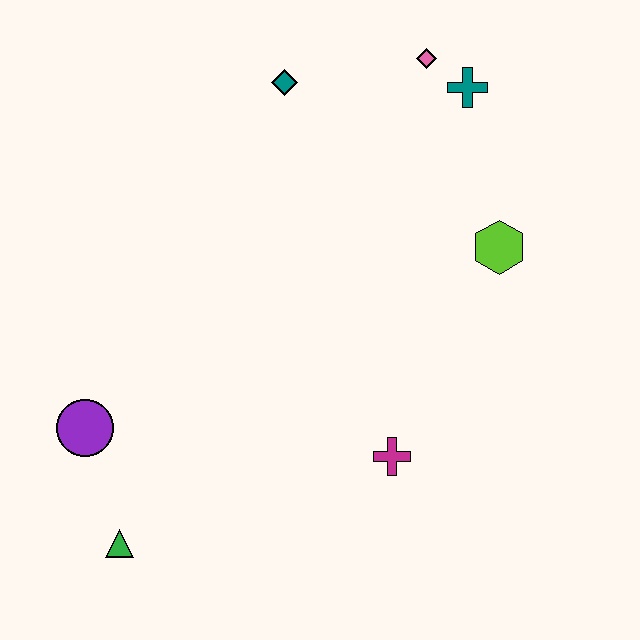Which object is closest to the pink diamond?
The teal cross is closest to the pink diamond.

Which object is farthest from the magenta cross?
The pink diamond is farthest from the magenta cross.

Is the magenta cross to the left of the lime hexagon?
Yes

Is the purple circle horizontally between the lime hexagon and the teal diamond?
No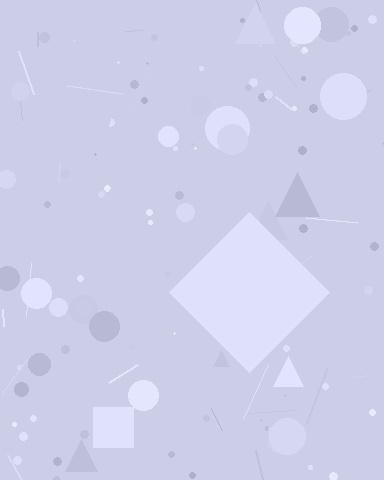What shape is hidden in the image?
A diamond is hidden in the image.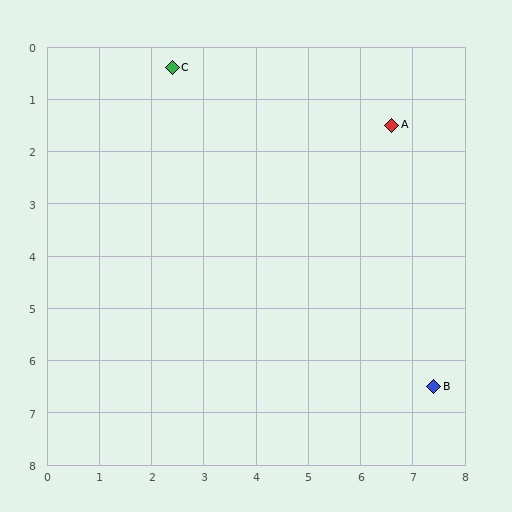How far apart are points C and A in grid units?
Points C and A are about 4.3 grid units apart.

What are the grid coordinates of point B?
Point B is at approximately (7.4, 6.5).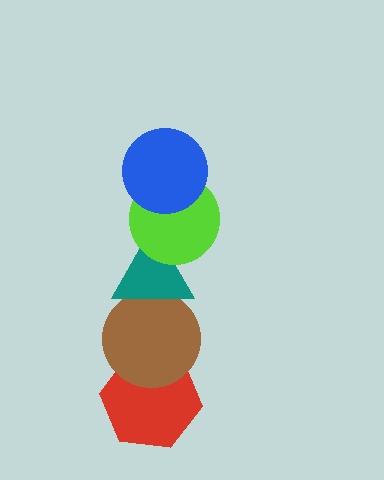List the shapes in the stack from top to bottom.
From top to bottom: the blue circle, the lime circle, the teal triangle, the brown circle, the red hexagon.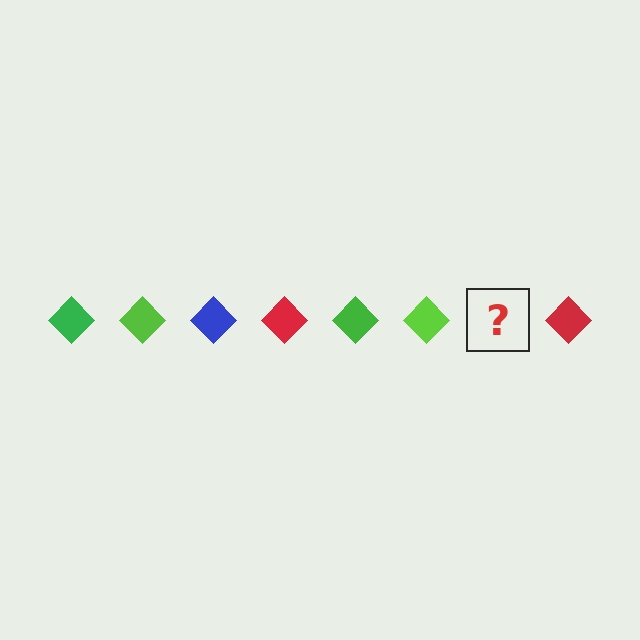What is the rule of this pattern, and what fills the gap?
The rule is that the pattern cycles through green, lime, blue, red diamonds. The gap should be filled with a blue diamond.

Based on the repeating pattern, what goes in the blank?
The blank should be a blue diamond.